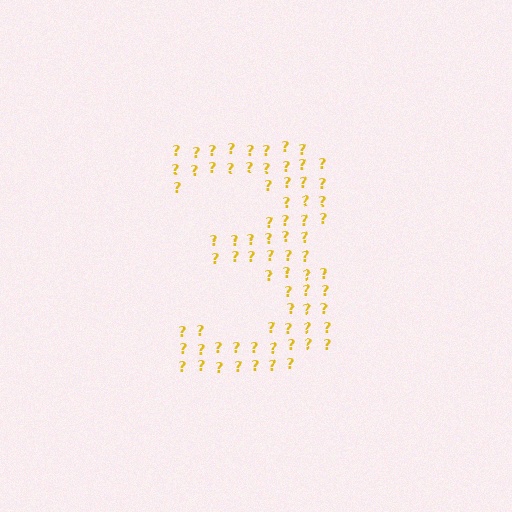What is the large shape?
The large shape is the digit 3.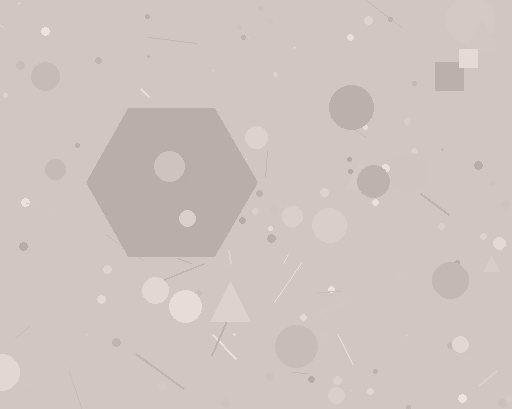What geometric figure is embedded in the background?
A hexagon is embedded in the background.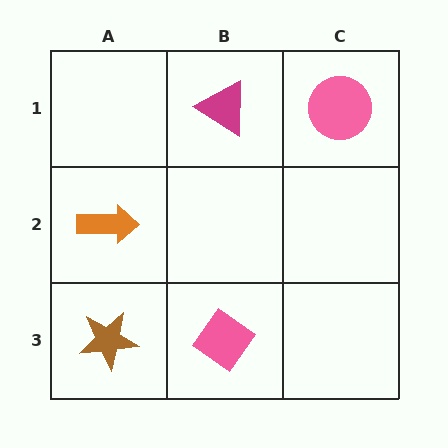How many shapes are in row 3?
2 shapes.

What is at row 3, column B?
A pink diamond.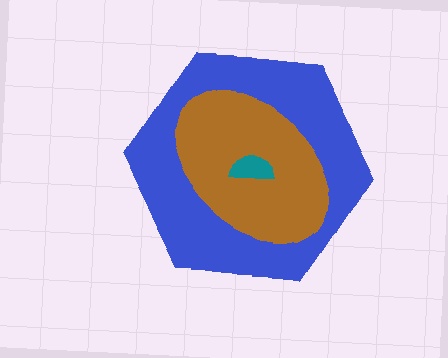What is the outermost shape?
The blue hexagon.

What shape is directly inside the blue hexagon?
The brown ellipse.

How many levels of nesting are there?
3.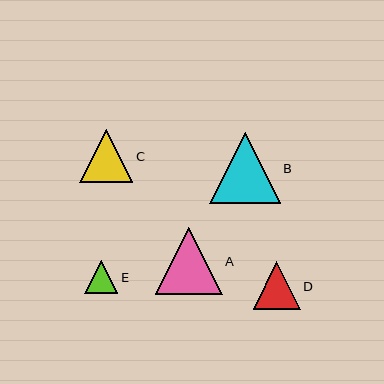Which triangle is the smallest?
Triangle E is the smallest with a size of approximately 33 pixels.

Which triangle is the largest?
Triangle B is the largest with a size of approximately 71 pixels.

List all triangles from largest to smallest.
From largest to smallest: B, A, C, D, E.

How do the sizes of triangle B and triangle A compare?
Triangle B and triangle A are approximately the same size.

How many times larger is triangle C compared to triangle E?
Triangle C is approximately 1.6 times the size of triangle E.